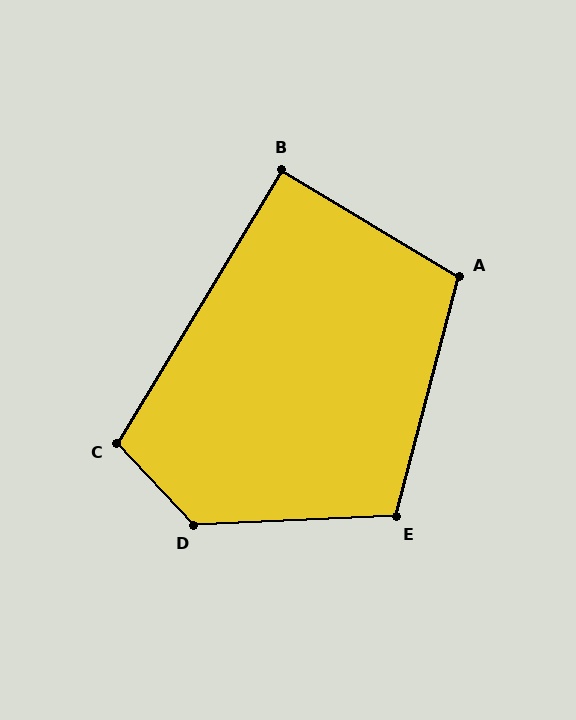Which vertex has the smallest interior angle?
B, at approximately 90 degrees.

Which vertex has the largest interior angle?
D, at approximately 131 degrees.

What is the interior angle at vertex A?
Approximately 106 degrees (obtuse).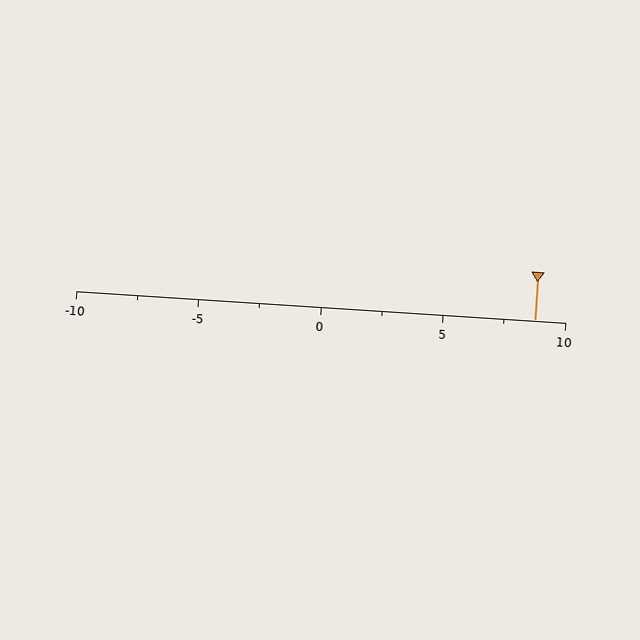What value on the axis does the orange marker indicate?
The marker indicates approximately 8.8.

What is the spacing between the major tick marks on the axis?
The major ticks are spaced 5 apart.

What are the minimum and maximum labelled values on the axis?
The axis runs from -10 to 10.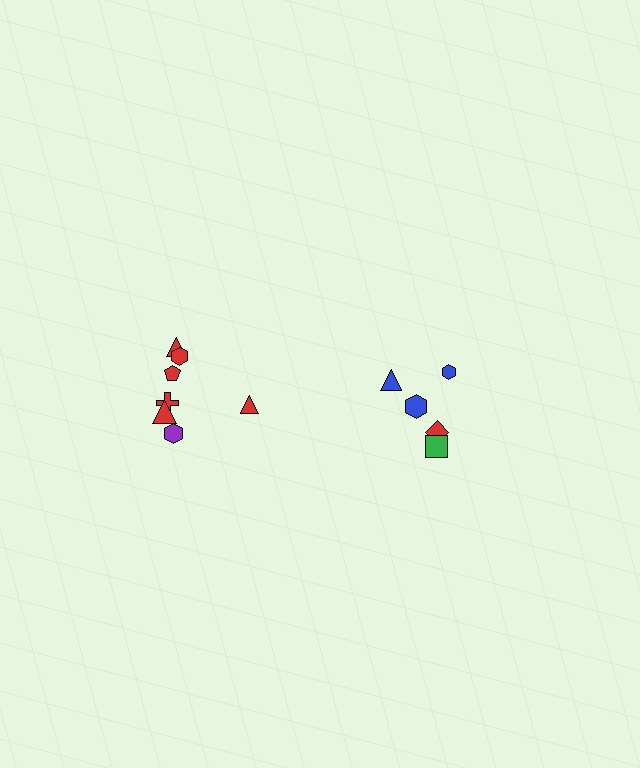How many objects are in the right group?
There are 5 objects.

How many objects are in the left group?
There are 7 objects.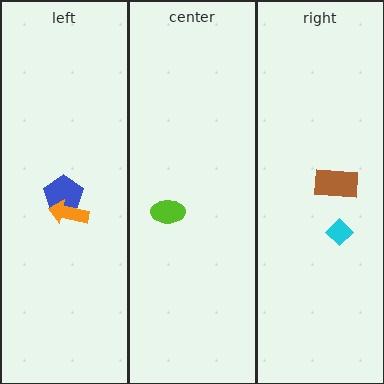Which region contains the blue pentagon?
The left region.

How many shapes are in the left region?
2.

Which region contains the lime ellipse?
The center region.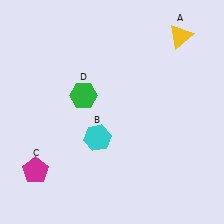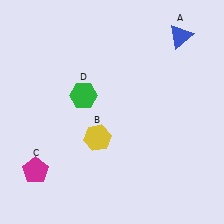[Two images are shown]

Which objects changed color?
A changed from yellow to blue. B changed from cyan to yellow.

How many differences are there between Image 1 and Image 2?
There are 2 differences between the two images.